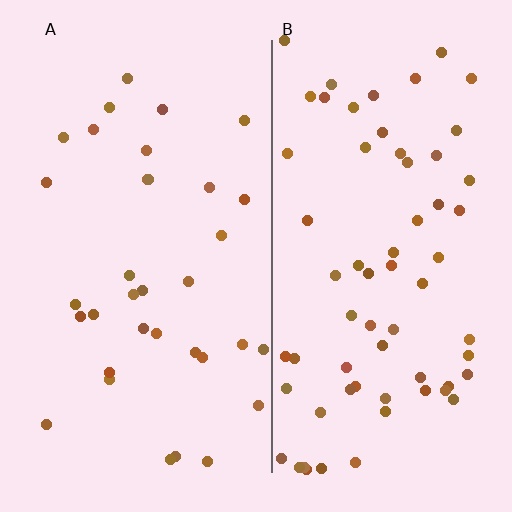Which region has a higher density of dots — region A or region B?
B (the right).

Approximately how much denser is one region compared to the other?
Approximately 1.9× — region B over region A.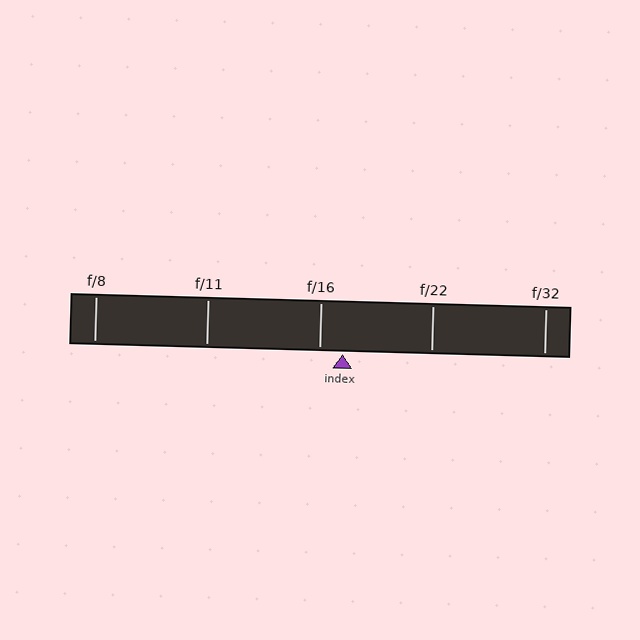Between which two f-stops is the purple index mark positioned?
The index mark is between f/16 and f/22.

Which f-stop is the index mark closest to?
The index mark is closest to f/16.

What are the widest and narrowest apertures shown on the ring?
The widest aperture shown is f/8 and the narrowest is f/32.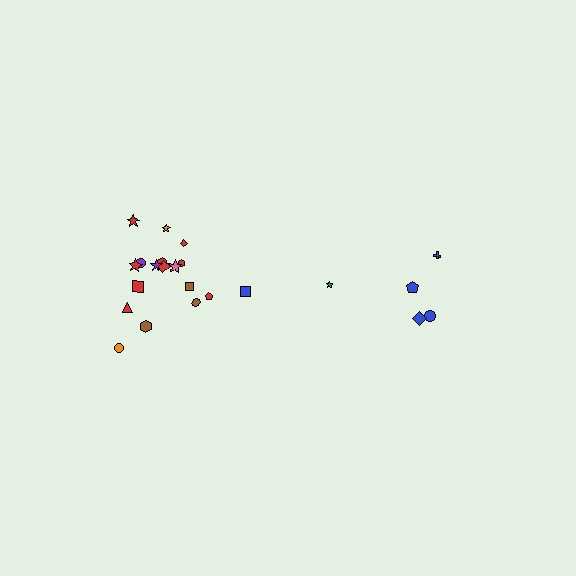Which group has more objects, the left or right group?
The left group.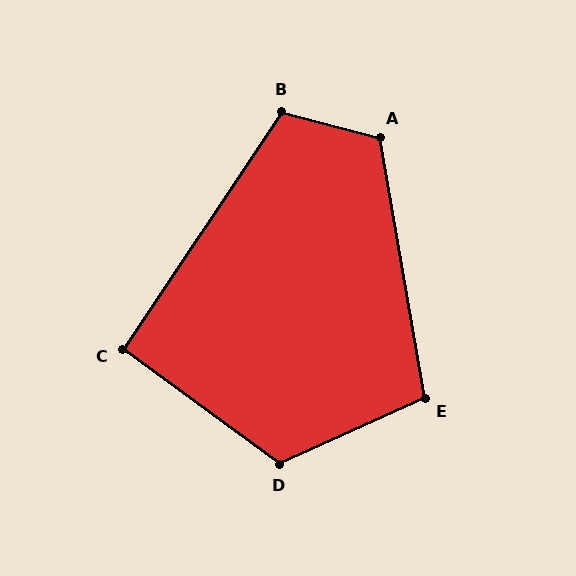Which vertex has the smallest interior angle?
C, at approximately 92 degrees.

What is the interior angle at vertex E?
Approximately 104 degrees (obtuse).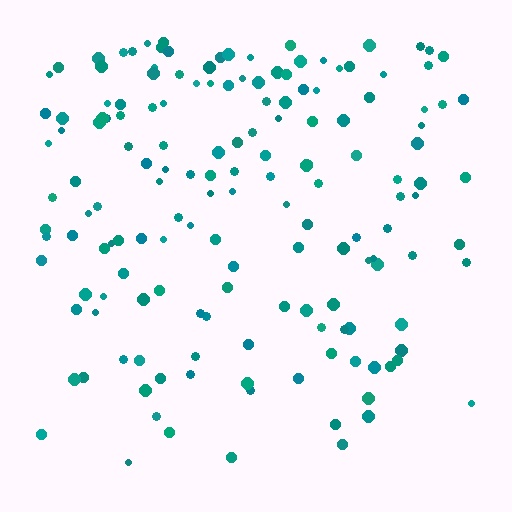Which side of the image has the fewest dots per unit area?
The bottom.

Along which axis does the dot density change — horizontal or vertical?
Vertical.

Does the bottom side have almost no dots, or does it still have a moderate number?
Still a moderate number, just noticeably fewer than the top.